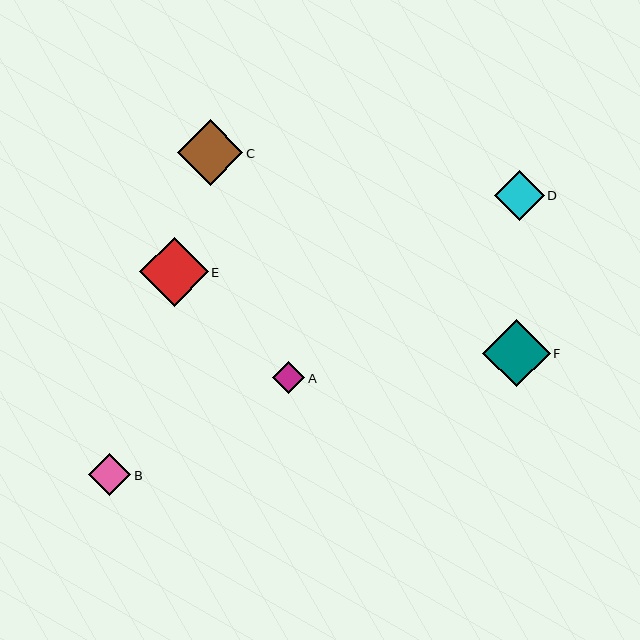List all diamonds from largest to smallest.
From largest to smallest: E, F, C, D, B, A.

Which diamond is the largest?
Diamond E is the largest with a size of approximately 69 pixels.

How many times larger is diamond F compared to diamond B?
Diamond F is approximately 1.6 times the size of diamond B.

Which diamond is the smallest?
Diamond A is the smallest with a size of approximately 32 pixels.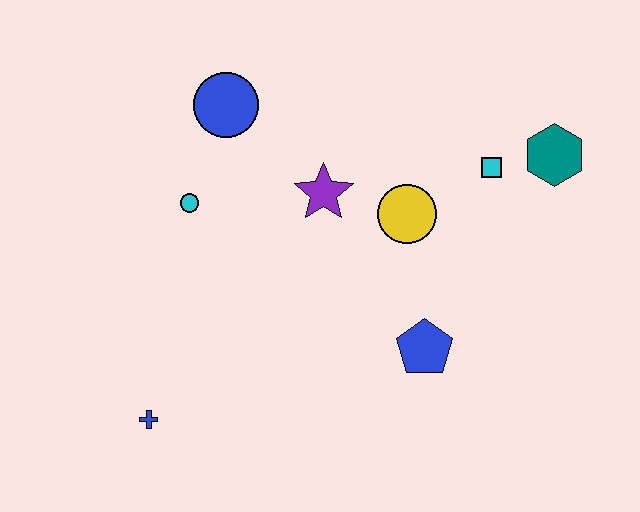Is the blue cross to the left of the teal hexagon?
Yes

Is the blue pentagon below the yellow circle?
Yes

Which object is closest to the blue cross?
The cyan circle is closest to the blue cross.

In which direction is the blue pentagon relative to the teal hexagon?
The blue pentagon is below the teal hexagon.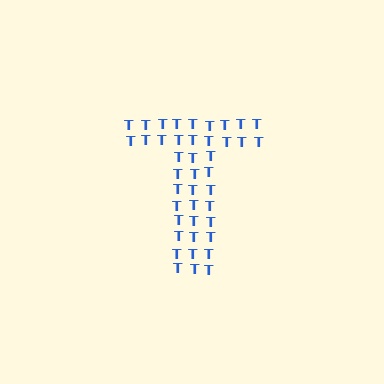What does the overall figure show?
The overall figure shows the letter T.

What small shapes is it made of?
It is made of small letter T's.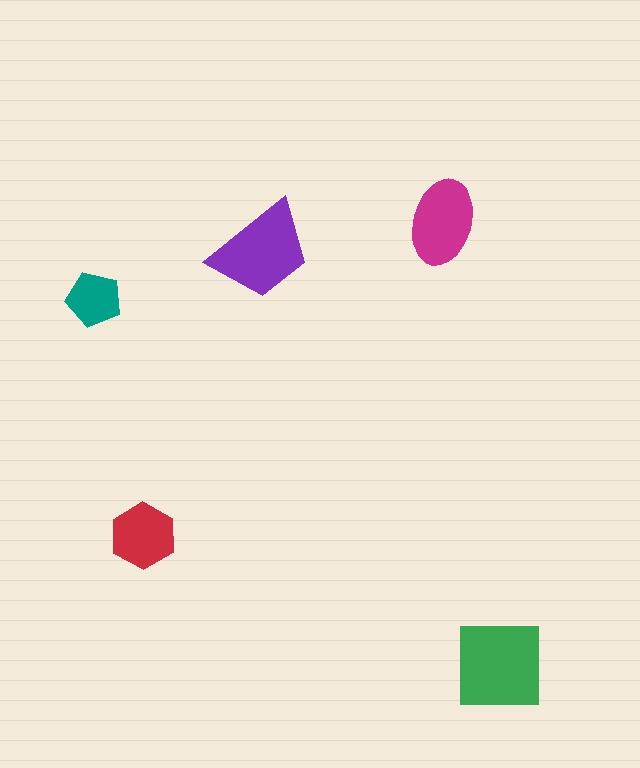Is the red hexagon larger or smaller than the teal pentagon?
Larger.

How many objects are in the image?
There are 5 objects in the image.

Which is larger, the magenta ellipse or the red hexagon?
The magenta ellipse.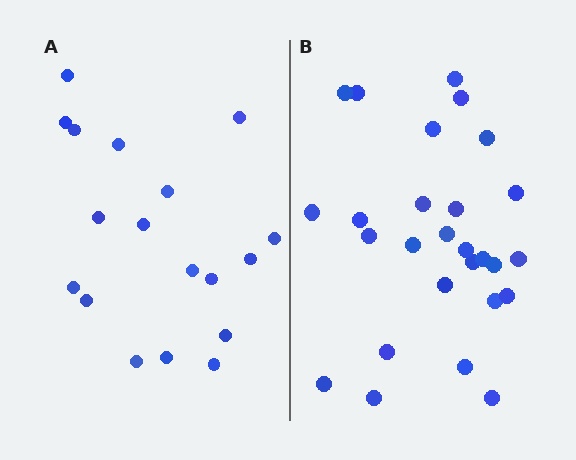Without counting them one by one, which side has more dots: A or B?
Region B (the right region) has more dots.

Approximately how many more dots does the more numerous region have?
Region B has roughly 8 or so more dots than region A.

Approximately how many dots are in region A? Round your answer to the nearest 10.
About 20 dots. (The exact count is 18, which rounds to 20.)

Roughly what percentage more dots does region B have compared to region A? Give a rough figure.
About 50% more.